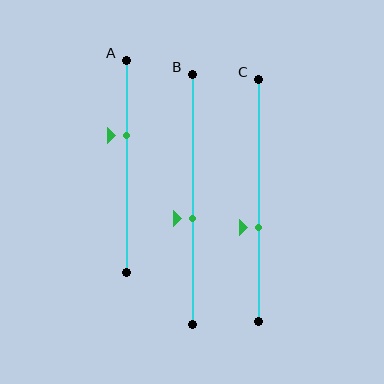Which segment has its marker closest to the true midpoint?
Segment B has its marker closest to the true midpoint.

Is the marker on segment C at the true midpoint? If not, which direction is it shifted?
No, the marker on segment C is shifted downward by about 11% of the segment length.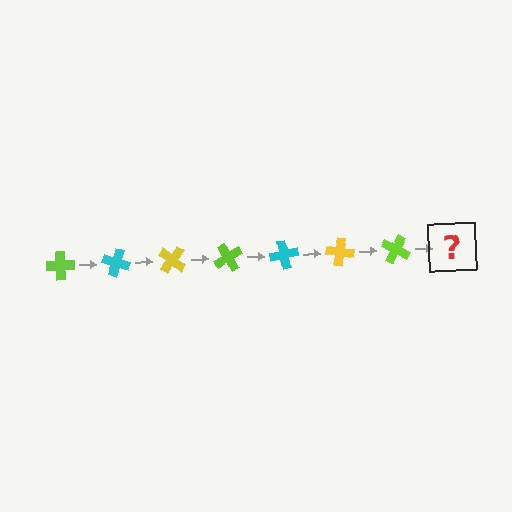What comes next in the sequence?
The next element should be a cyan cross, rotated 140 degrees from the start.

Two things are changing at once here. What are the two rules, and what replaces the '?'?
The two rules are that it rotates 20 degrees each step and the color cycles through lime, cyan, and yellow. The '?' should be a cyan cross, rotated 140 degrees from the start.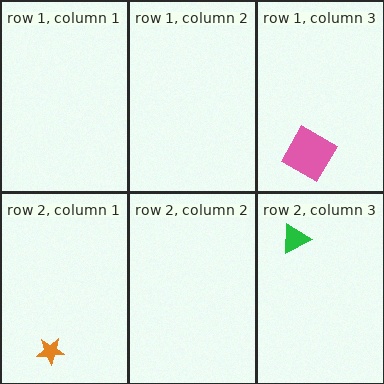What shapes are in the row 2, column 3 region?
The green triangle.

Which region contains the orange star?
The row 2, column 1 region.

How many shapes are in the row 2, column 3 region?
1.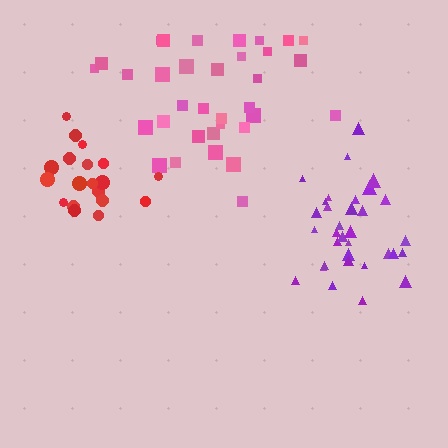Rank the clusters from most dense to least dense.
purple, red, pink.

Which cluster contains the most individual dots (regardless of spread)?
Pink (34).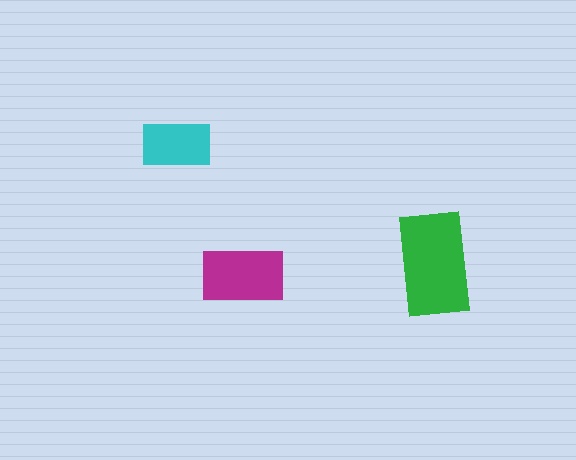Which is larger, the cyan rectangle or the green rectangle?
The green one.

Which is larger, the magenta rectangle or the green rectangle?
The green one.